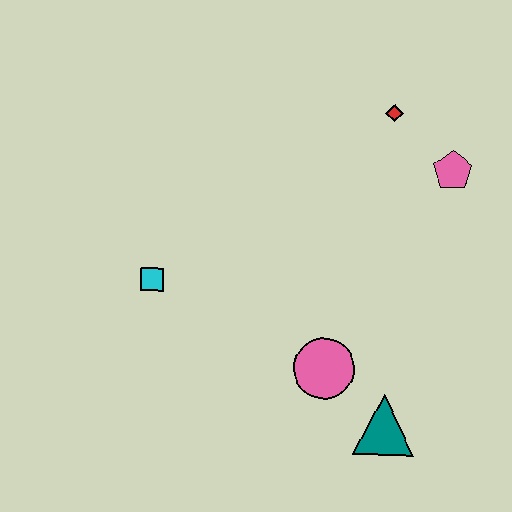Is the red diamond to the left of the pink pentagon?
Yes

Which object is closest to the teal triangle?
The pink circle is closest to the teal triangle.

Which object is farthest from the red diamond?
The teal triangle is farthest from the red diamond.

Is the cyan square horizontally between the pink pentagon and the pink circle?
No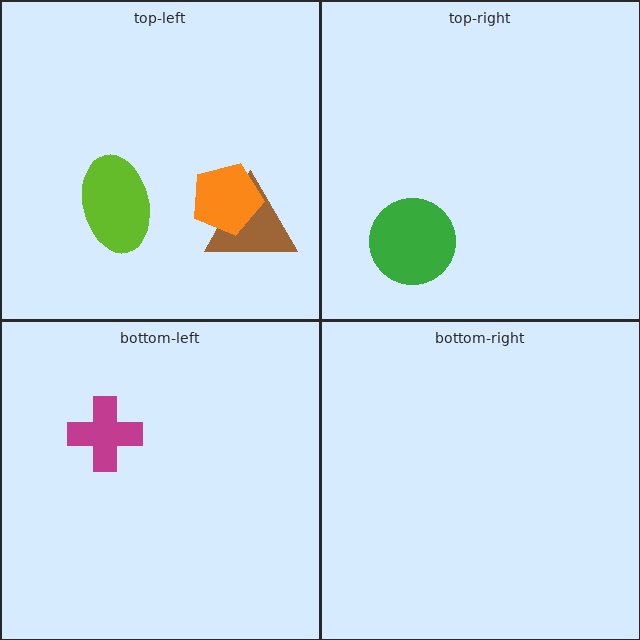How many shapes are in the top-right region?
1.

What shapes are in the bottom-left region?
The magenta cross.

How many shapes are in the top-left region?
3.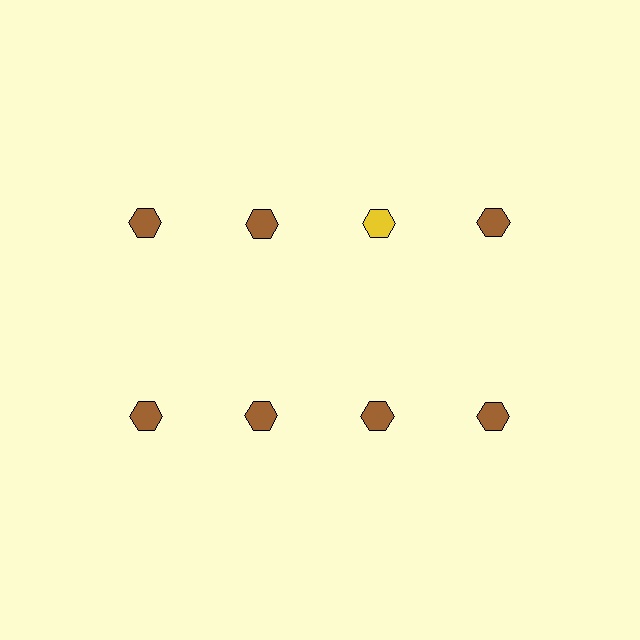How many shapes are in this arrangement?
There are 8 shapes arranged in a grid pattern.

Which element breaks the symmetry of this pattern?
The yellow hexagon in the top row, center column breaks the symmetry. All other shapes are brown hexagons.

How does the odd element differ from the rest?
It has a different color: yellow instead of brown.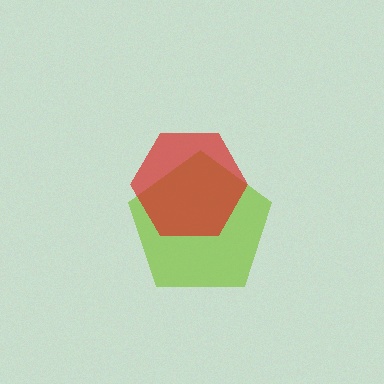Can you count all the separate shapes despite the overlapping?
Yes, there are 2 separate shapes.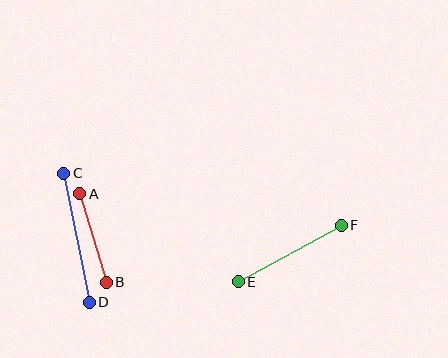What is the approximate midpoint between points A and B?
The midpoint is at approximately (93, 238) pixels.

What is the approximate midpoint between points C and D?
The midpoint is at approximately (77, 238) pixels.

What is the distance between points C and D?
The distance is approximately 131 pixels.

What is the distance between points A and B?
The distance is approximately 92 pixels.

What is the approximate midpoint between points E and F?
The midpoint is at approximately (290, 254) pixels.